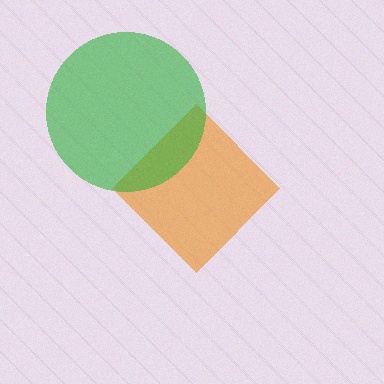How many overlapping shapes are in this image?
There are 2 overlapping shapes in the image.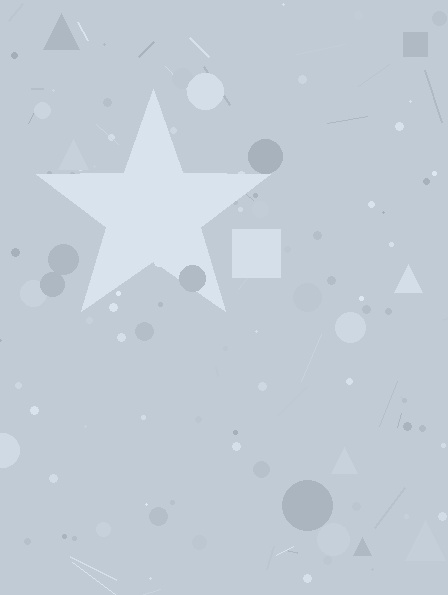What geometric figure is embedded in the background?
A star is embedded in the background.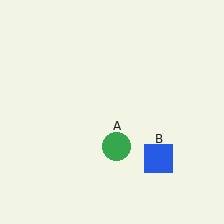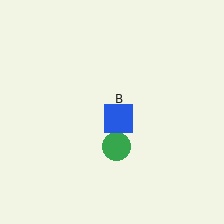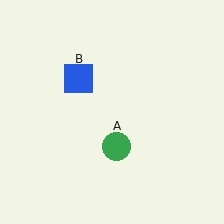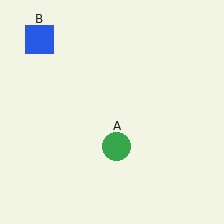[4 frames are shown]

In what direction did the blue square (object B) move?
The blue square (object B) moved up and to the left.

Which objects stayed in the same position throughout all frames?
Green circle (object A) remained stationary.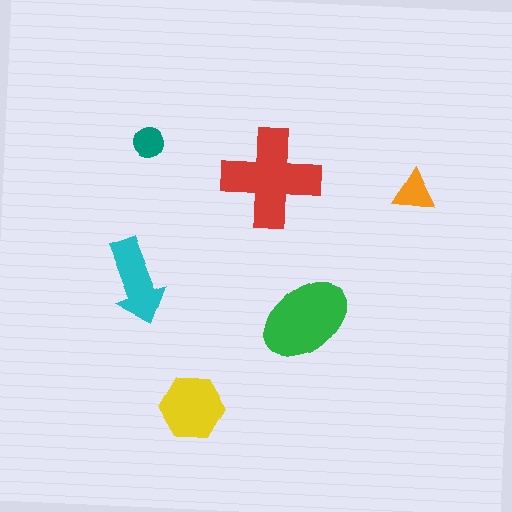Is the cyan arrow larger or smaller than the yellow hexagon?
Smaller.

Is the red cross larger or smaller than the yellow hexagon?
Larger.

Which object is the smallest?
The teal circle.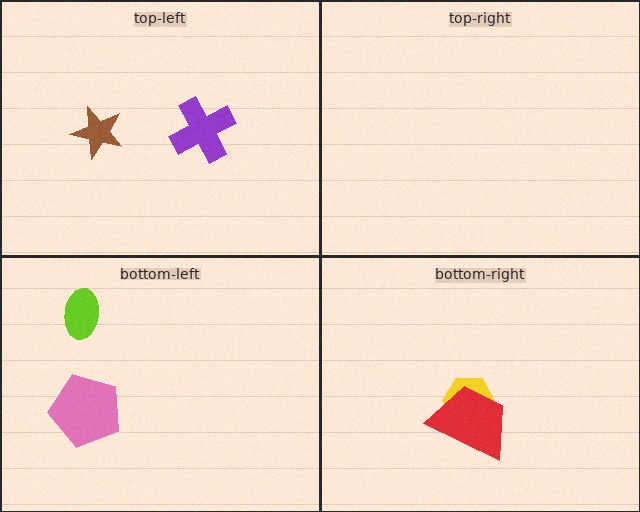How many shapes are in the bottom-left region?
2.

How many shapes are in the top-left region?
2.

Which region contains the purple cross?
The top-left region.